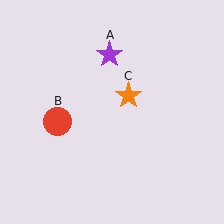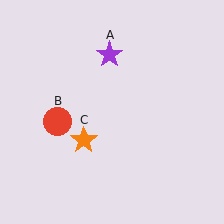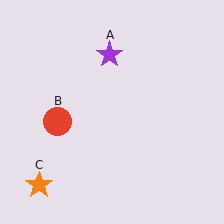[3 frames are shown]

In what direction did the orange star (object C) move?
The orange star (object C) moved down and to the left.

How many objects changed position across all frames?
1 object changed position: orange star (object C).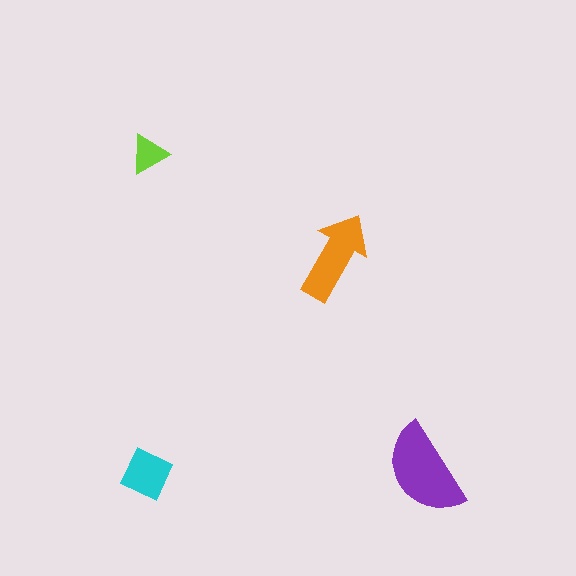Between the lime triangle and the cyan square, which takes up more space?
The cyan square.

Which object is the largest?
The purple semicircle.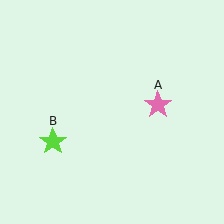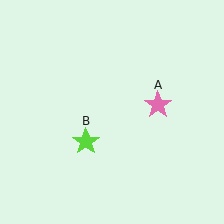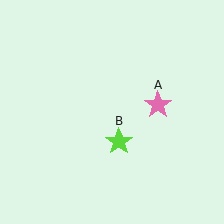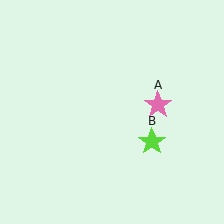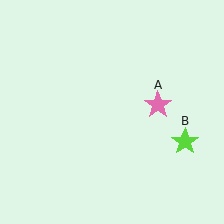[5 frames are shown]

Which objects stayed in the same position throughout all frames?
Pink star (object A) remained stationary.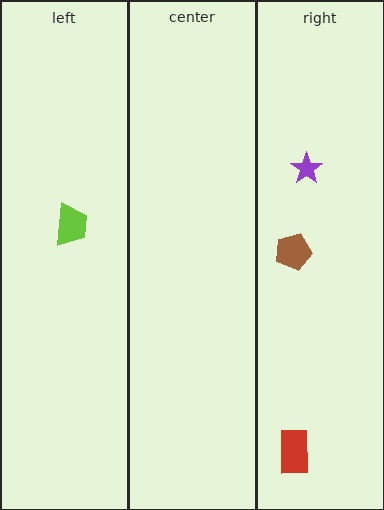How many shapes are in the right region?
3.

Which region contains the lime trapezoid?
The left region.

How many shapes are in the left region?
1.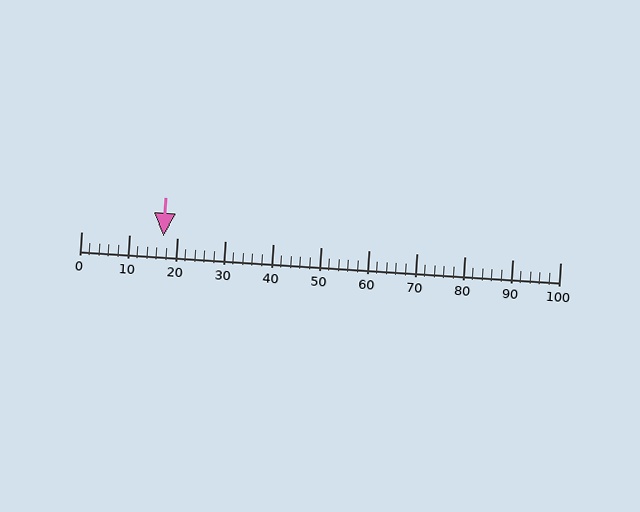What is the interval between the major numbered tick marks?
The major tick marks are spaced 10 units apart.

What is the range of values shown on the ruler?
The ruler shows values from 0 to 100.